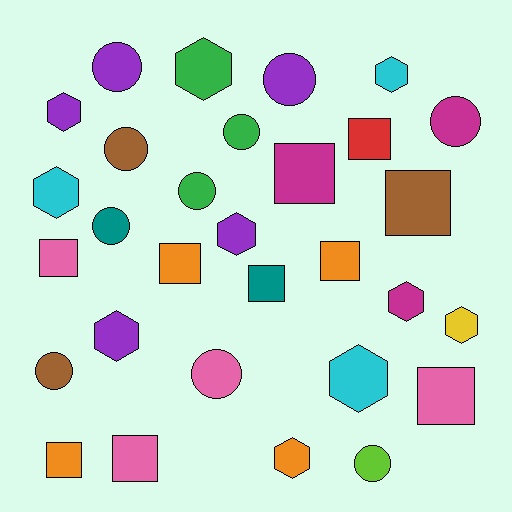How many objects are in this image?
There are 30 objects.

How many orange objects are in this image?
There are 4 orange objects.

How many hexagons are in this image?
There are 10 hexagons.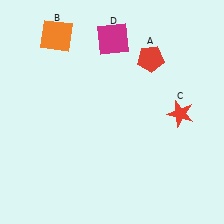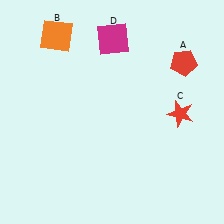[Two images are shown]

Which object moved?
The red pentagon (A) moved right.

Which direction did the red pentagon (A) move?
The red pentagon (A) moved right.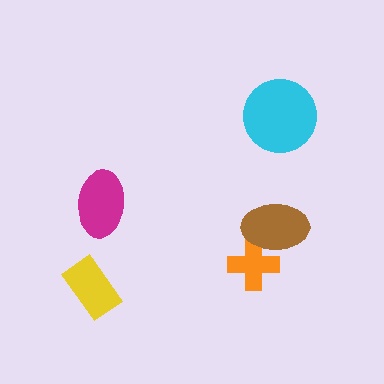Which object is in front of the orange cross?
The brown ellipse is in front of the orange cross.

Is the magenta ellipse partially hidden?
No, no other shape covers it.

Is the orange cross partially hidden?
Yes, it is partially covered by another shape.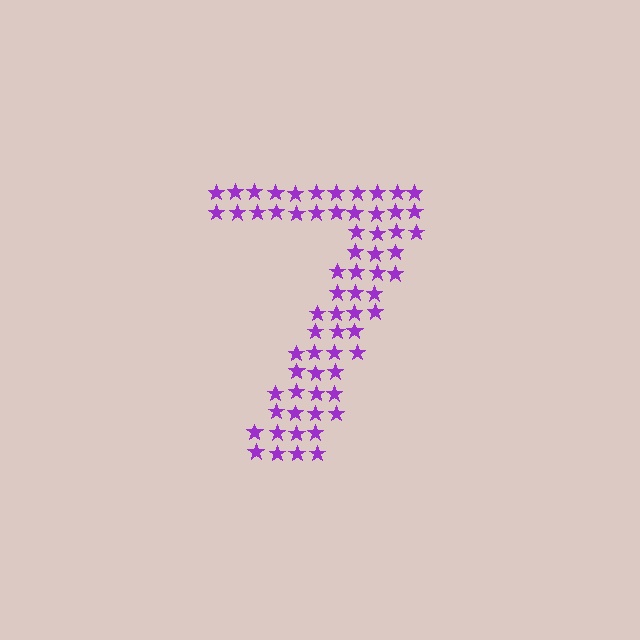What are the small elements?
The small elements are stars.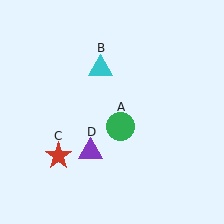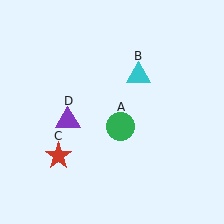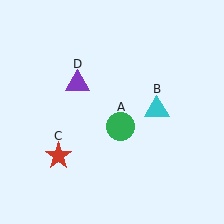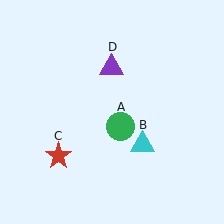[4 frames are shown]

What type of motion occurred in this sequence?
The cyan triangle (object B), purple triangle (object D) rotated clockwise around the center of the scene.